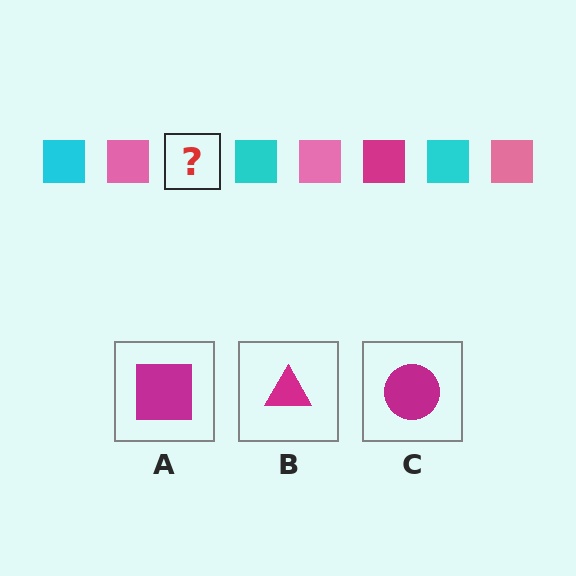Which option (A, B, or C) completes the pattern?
A.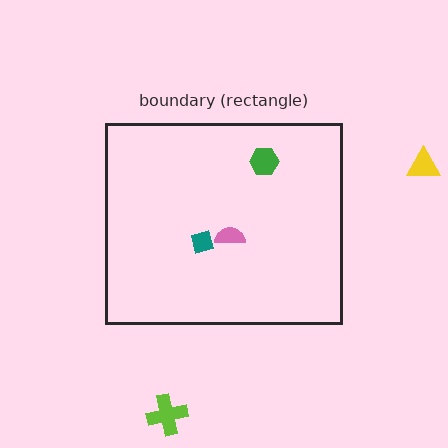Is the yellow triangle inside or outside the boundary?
Outside.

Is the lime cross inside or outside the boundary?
Outside.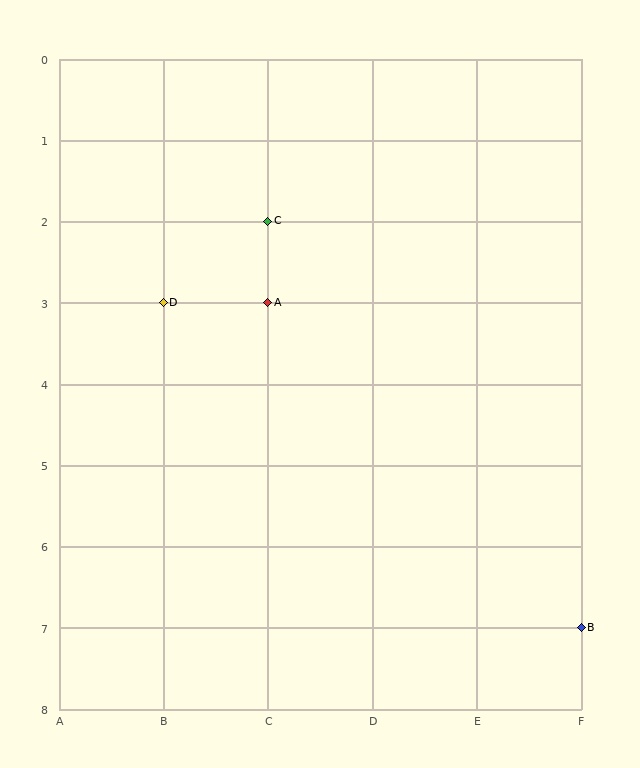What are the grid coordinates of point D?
Point D is at grid coordinates (B, 3).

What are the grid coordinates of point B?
Point B is at grid coordinates (F, 7).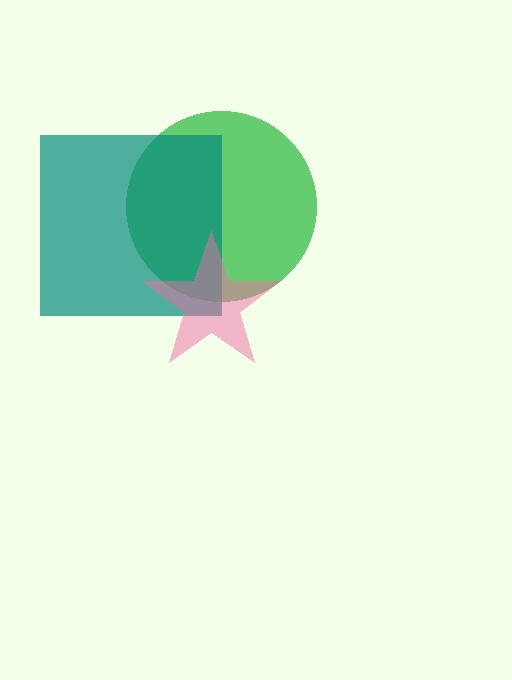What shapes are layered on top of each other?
The layered shapes are: a green circle, a teal square, a pink star.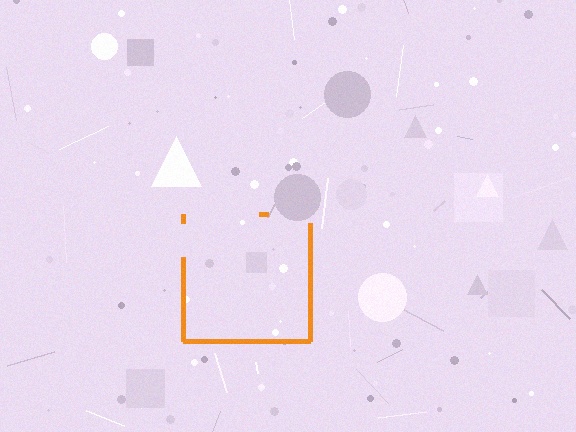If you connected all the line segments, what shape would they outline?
They would outline a square.